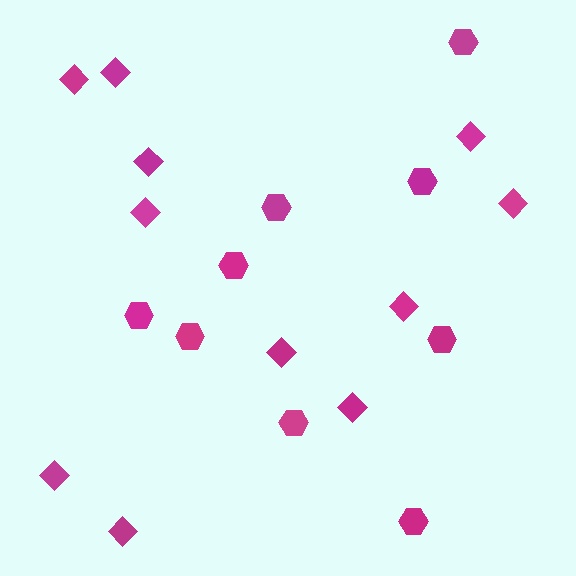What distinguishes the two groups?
There are 2 groups: one group of diamonds (11) and one group of hexagons (9).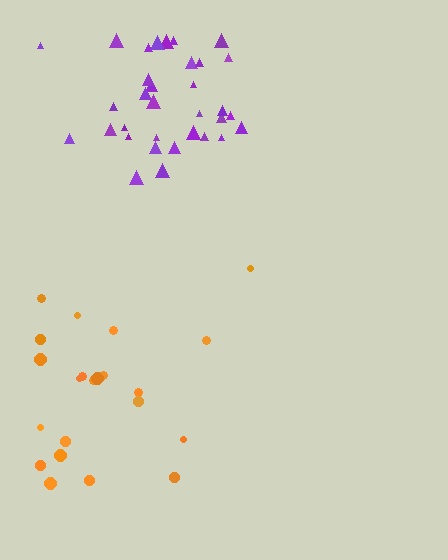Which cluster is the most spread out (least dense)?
Orange.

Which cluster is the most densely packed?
Purple.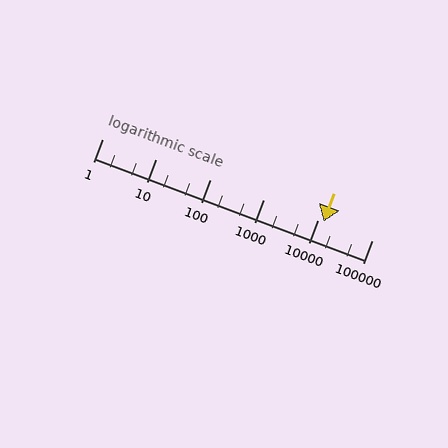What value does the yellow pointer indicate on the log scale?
The pointer indicates approximately 13000.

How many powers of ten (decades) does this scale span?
The scale spans 5 decades, from 1 to 100000.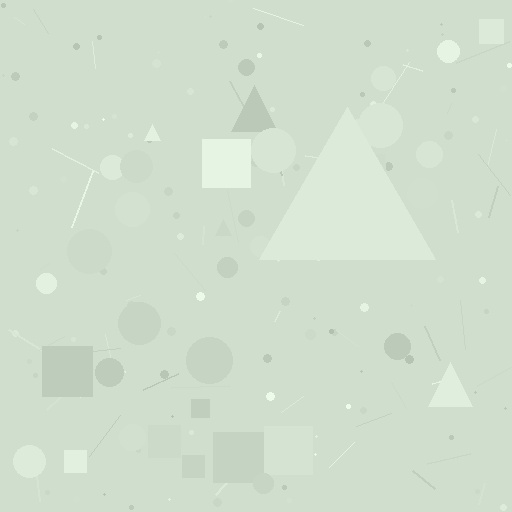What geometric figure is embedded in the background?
A triangle is embedded in the background.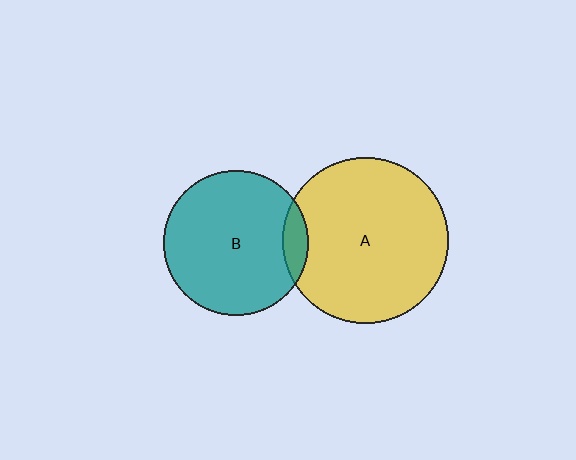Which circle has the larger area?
Circle A (yellow).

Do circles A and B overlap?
Yes.